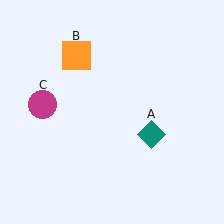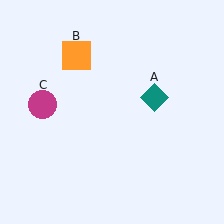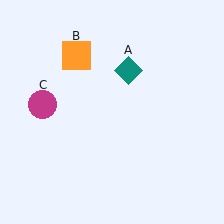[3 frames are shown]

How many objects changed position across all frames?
1 object changed position: teal diamond (object A).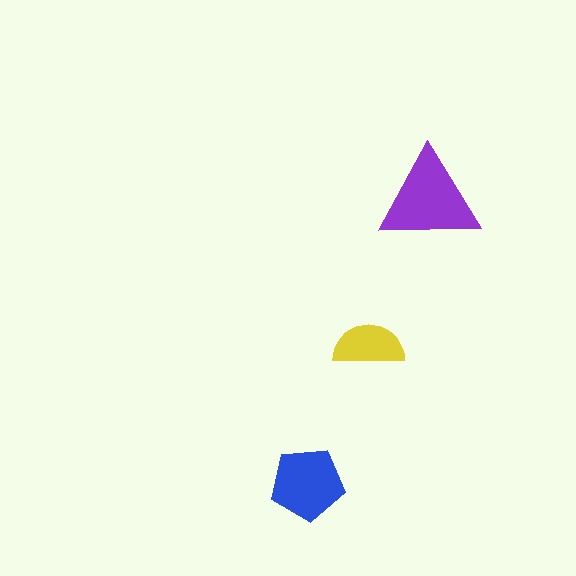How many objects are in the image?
There are 3 objects in the image.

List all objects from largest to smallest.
The purple triangle, the blue pentagon, the yellow semicircle.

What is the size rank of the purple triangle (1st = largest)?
1st.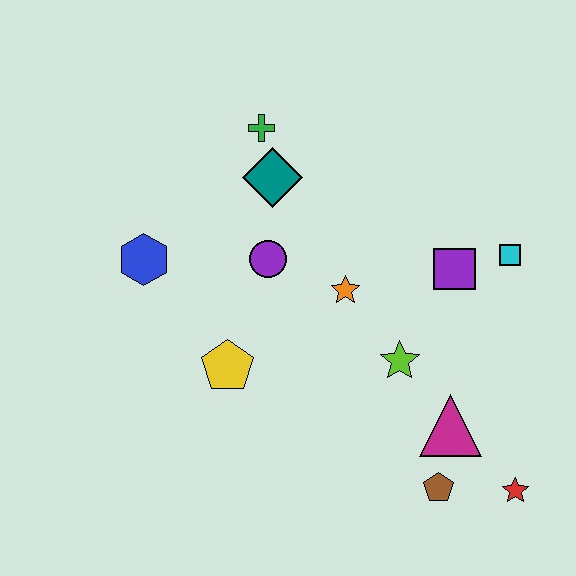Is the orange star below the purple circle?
Yes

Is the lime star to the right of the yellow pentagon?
Yes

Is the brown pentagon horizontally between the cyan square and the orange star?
Yes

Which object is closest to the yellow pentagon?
The purple circle is closest to the yellow pentagon.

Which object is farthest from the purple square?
The blue hexagon is farthest from the purple square.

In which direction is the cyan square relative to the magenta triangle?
The cyan square is above the magenta triangle.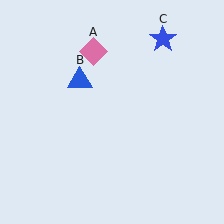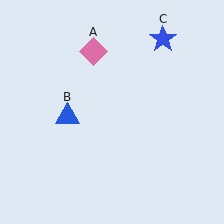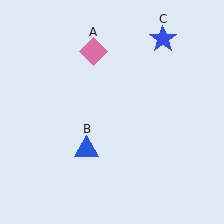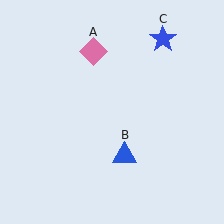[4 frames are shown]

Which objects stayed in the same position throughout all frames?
Pink diamond (object A) and blue star (object C) remained stationary.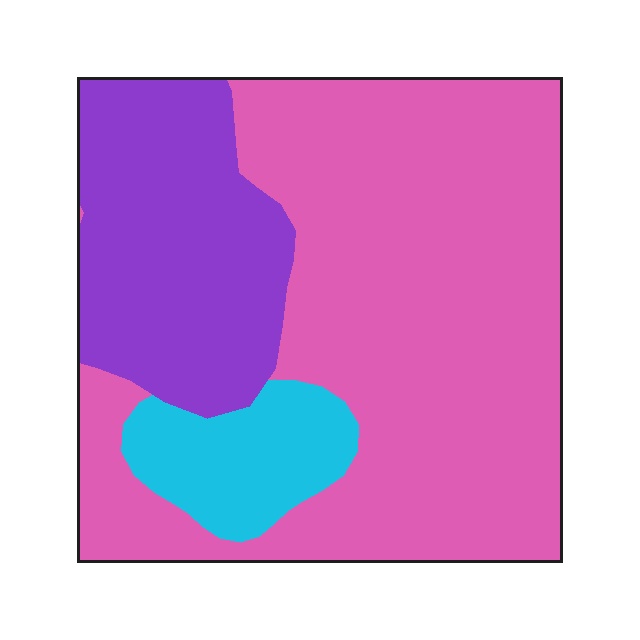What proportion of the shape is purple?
Purple covers around 25% of the shape.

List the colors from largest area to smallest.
From largest to smallest: pink, purple, cyan.